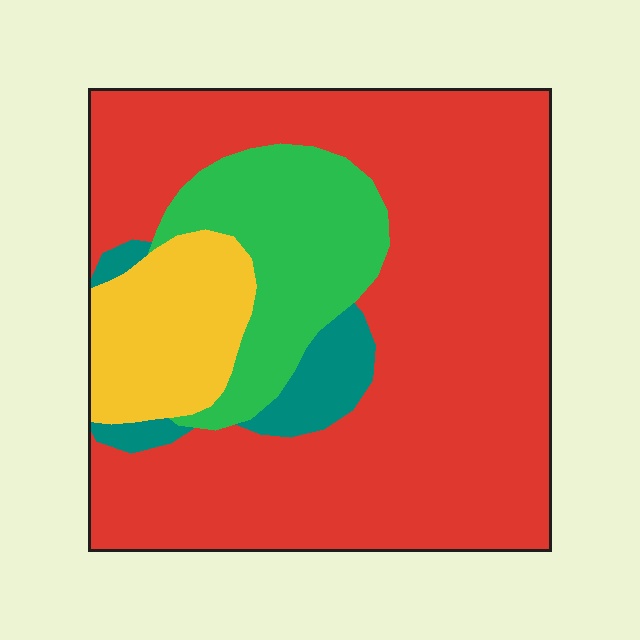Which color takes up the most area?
Red, at roughly 65%.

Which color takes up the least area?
Teal, at roughly 5%.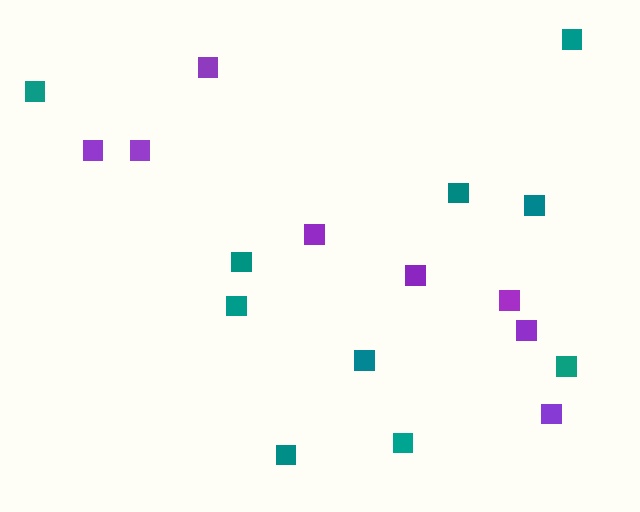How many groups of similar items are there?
There are 2 groups: one group of purple squares (8) and one group of teal squares (10).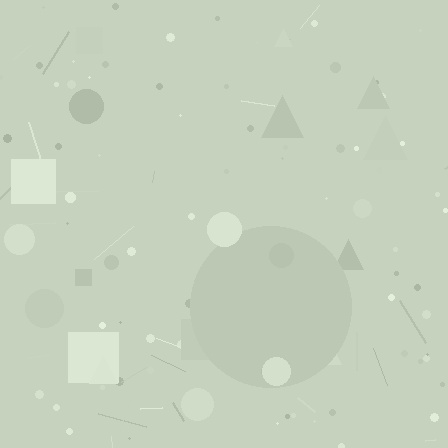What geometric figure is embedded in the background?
A circle is embedded in the background.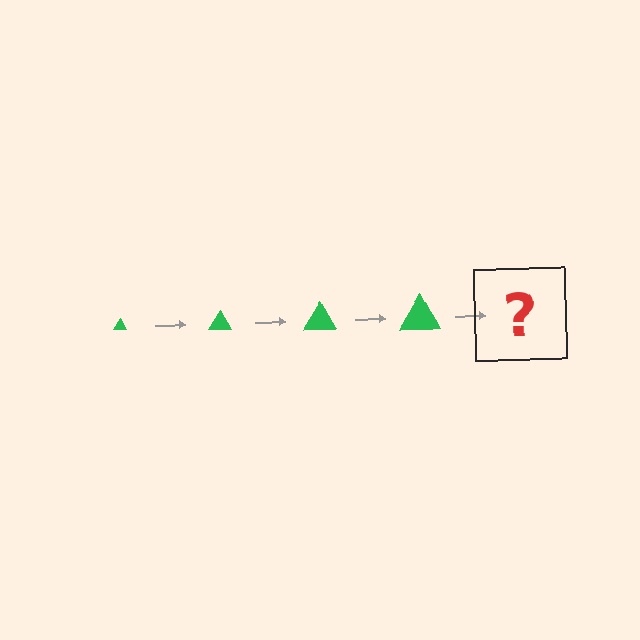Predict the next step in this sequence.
The next step is a green triangle, larger than the previous one.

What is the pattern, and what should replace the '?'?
The pattern is that the triangle gets progressively larger each step. The '?' should be a green triangle, larger than the previous one.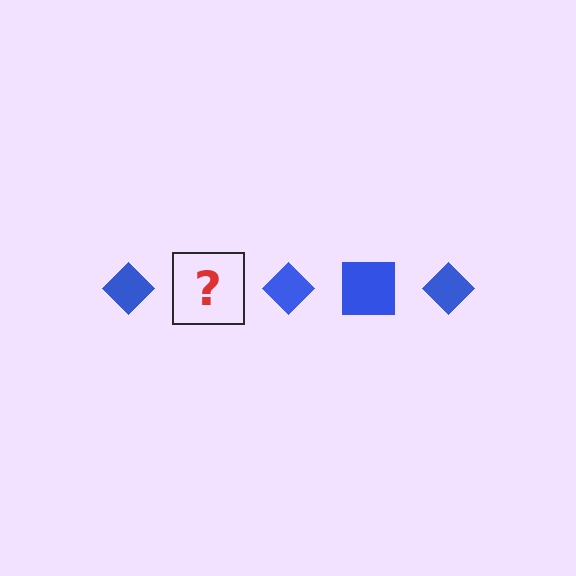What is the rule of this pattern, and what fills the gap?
The rule is that the pattern cycles through diamond, square shapes in blue. The gap should be filled with a blue square.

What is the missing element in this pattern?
The missing element is a blue square.